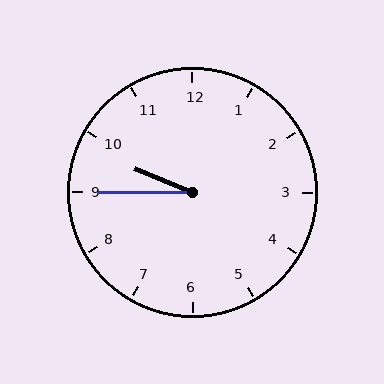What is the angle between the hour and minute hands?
Approximately 22 degrees.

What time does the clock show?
9:45.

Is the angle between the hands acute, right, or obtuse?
It is acute.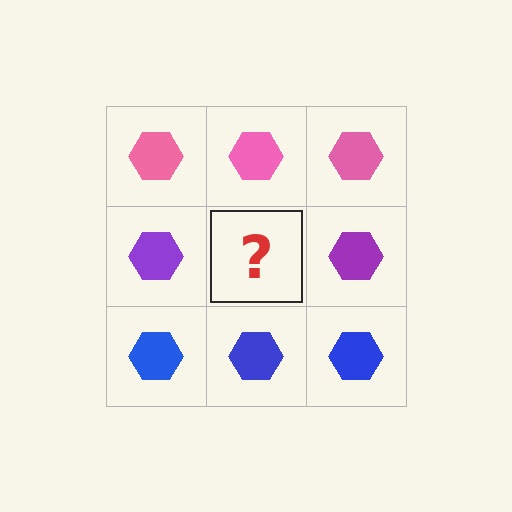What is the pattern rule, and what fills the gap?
The rule is that each row has a consistent color. The gap should be filled with a purple hexagon.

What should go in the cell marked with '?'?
The missing cell should contain a purple hexagon.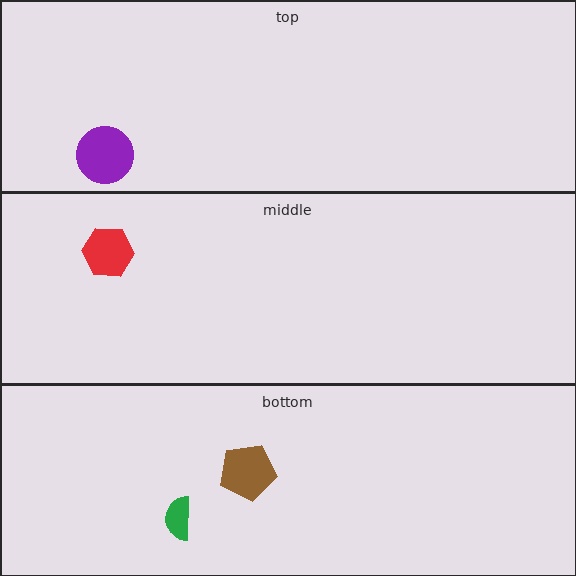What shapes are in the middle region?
The red hexagon.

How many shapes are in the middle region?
1.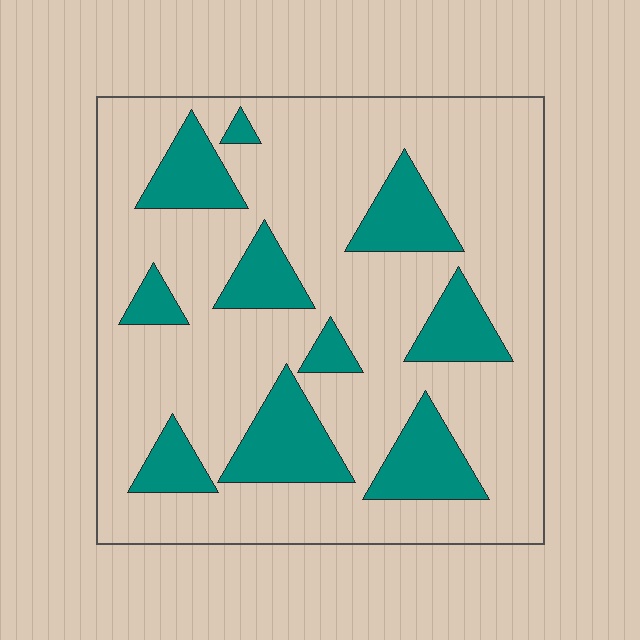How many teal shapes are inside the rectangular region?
10.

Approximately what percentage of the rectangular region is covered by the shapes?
Approximately 25%.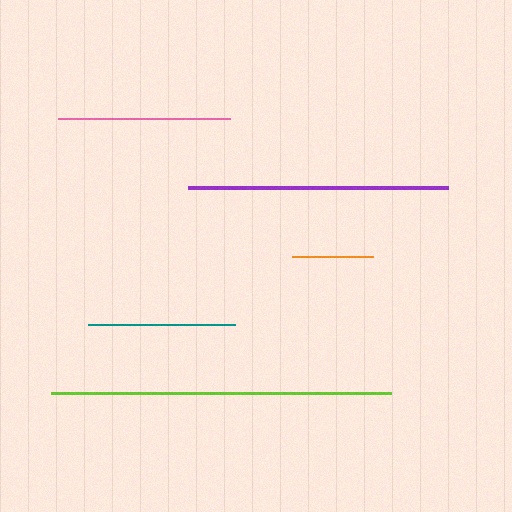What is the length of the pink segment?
The pink segment is approximately 172 pixels long.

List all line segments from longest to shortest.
From longest to shortest: lime, purple, pink, teal, orange.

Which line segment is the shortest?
The orange line is the shortest at approximately 81 pixels.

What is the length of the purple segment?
The purple segment is approximately 259 pixels long.